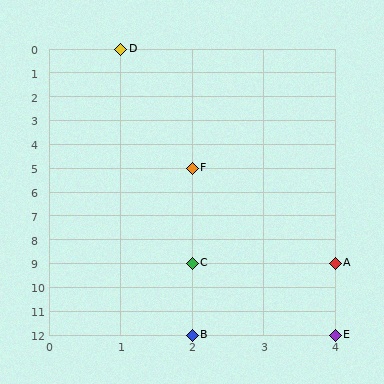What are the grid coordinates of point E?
Point E is at grid coordinates (4, 12).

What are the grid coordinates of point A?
Point A is at grid coordinates (4, 9).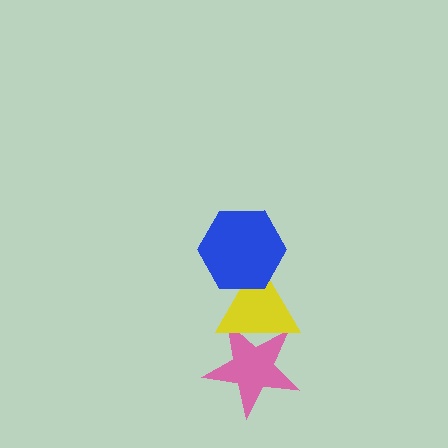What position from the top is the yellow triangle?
The yellow triangle is 2nd from the top.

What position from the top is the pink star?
The pink star is 3rd from the top.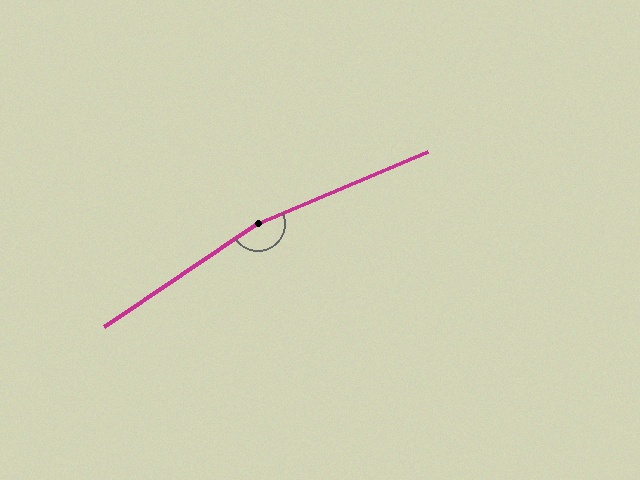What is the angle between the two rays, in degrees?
Approximately 169 degrees.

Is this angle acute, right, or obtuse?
It is obtuse.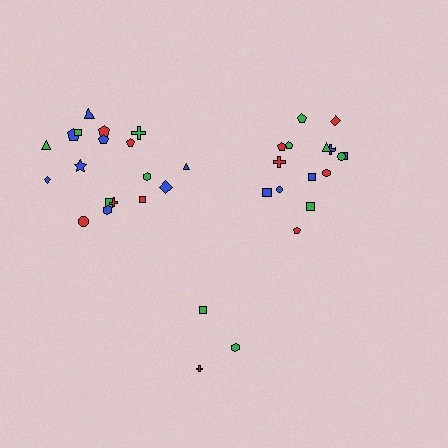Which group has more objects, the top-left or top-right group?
The top-left group.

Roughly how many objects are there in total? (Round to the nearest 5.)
Roughly 35 objects in total.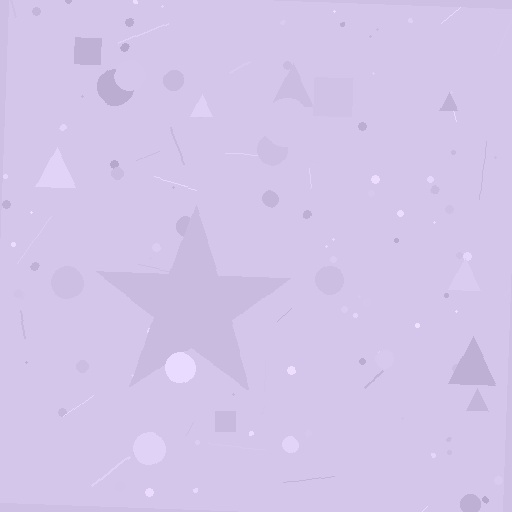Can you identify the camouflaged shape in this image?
The camouflaged shape is a star.